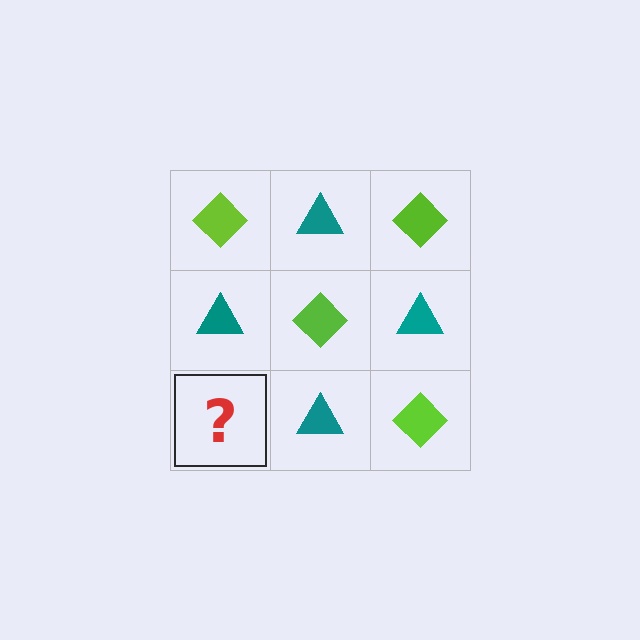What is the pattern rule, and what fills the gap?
The rule is that it alternates lime diamond and teal triangle in a checkerboard pattern. The gap should be filled with a lime diamond.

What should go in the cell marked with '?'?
The missing cell should contain a lime diamond.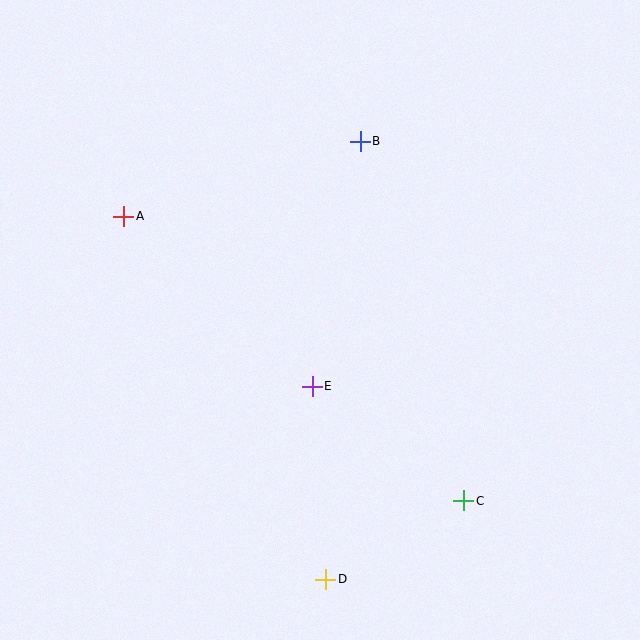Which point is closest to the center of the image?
Point E at (312, 386) is closest to the center.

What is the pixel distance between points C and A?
The distance between C and A is 443 pixels.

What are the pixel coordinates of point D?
Point D is at (326, 579).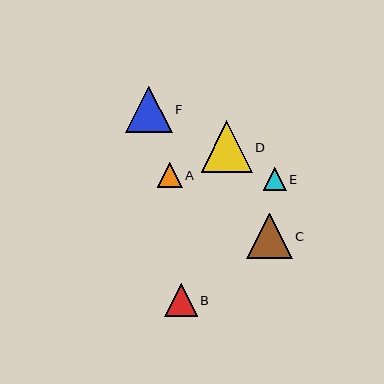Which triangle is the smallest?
Triangle E is the smallest with a size of approximately 23 pixels.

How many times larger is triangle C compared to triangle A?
Triangle C is approximately 1.9 times the size of triangle A.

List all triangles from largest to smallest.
From largest to smallest: D, F, C, B, A, E.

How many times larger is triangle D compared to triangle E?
Triangle D is approximately 2.2 times the size of triangle E.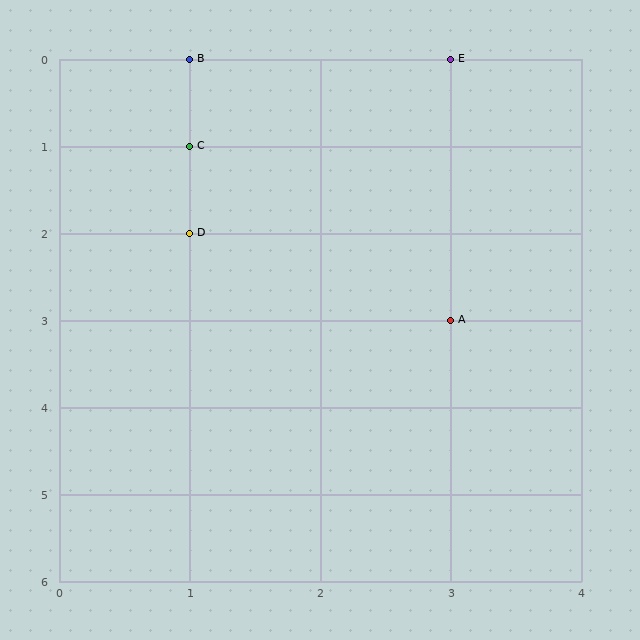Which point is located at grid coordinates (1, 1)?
Point C is at (1, 1).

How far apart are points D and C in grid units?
Points D and C are 1 row apart.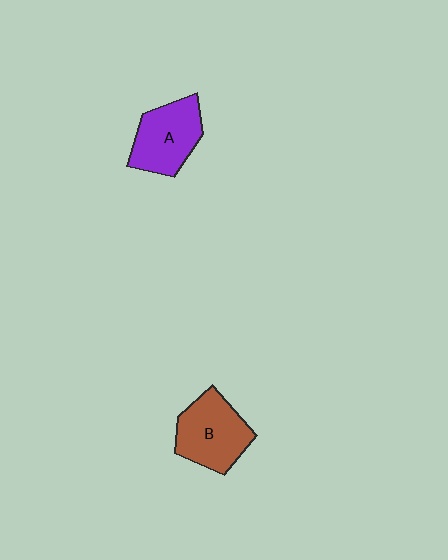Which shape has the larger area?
Shape B (brown).